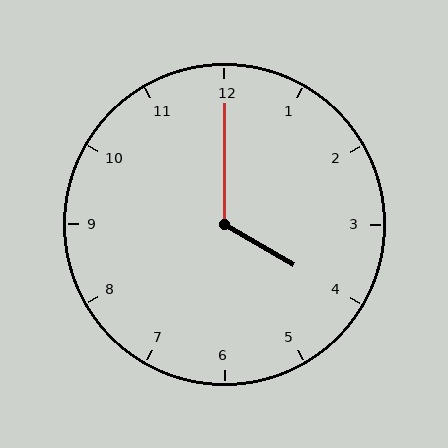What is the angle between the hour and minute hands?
Approximately 120 degrees.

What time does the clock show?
4:00.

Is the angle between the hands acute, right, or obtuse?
It is obtuse.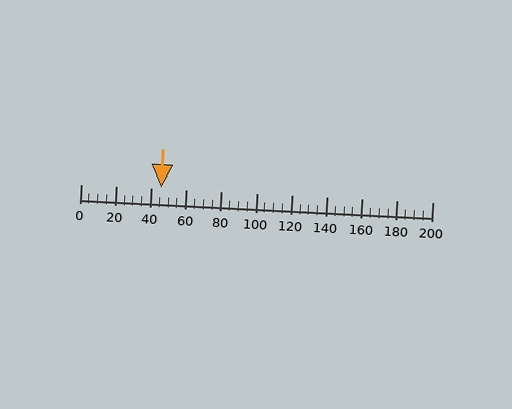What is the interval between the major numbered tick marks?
The major tick marks are spaced 20 units apart.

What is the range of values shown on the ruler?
The ruler shows values from 0 to 200.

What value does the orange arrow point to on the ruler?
The orange arrow points to approximately 46.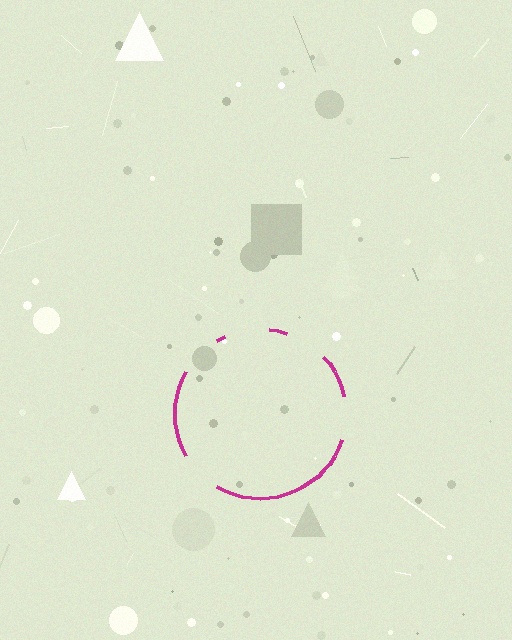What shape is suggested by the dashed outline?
The dashed outline suggests a circle.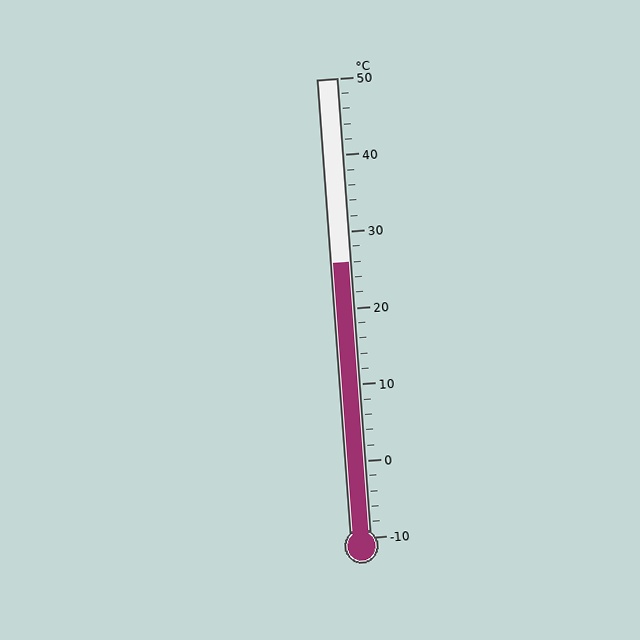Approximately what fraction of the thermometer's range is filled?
The thermometer is filled to approximately 60% of its range.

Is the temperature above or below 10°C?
The temperature is above 10°C.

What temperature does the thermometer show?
The thermometer shows approximately 26°C.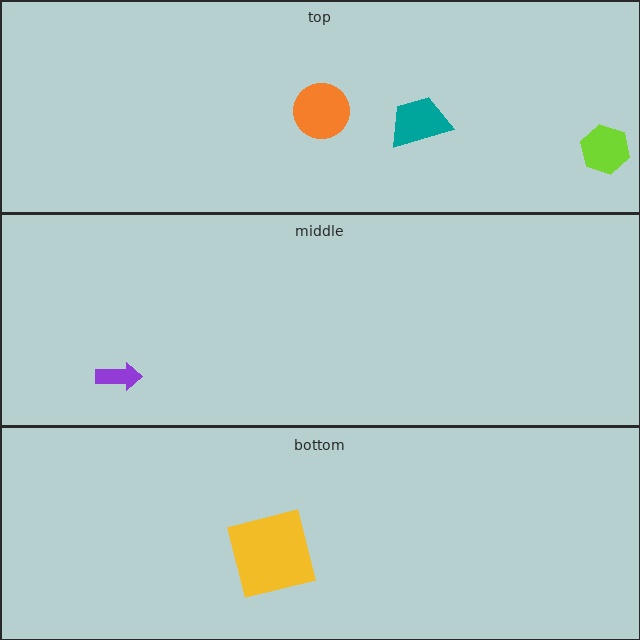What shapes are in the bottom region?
The yellow square.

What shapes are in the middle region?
The purple arrow.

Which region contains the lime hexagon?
The top region.